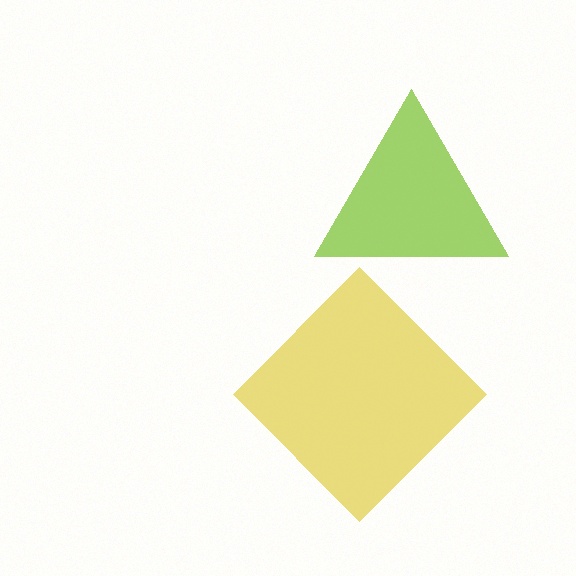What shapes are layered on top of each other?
The layered shapes are: a lime triangle, a yellow diamond.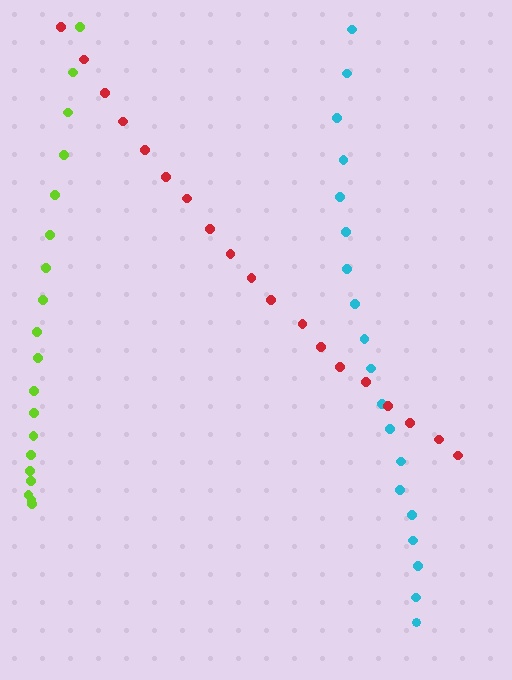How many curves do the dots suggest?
There are 3 distinct paths.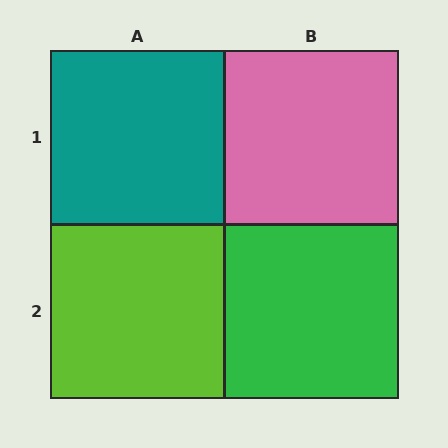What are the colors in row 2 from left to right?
Lime, green.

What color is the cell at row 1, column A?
Teal.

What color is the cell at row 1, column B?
Pink.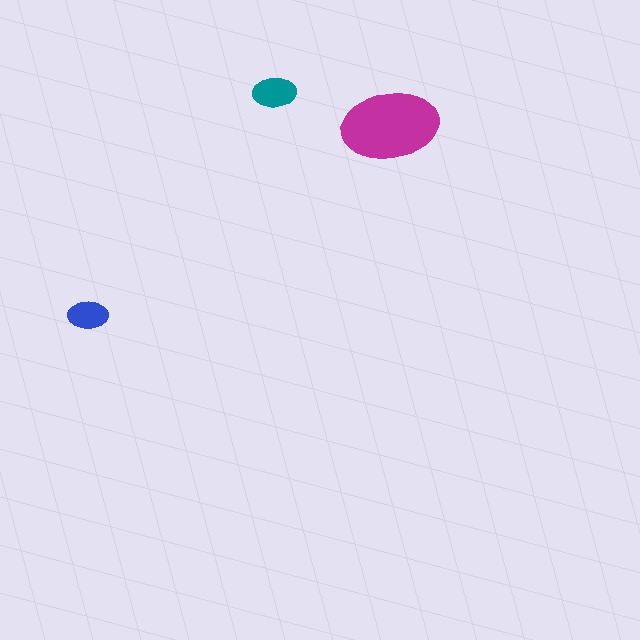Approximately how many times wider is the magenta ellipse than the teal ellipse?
About 2 times wider.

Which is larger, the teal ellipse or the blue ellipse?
The teal one.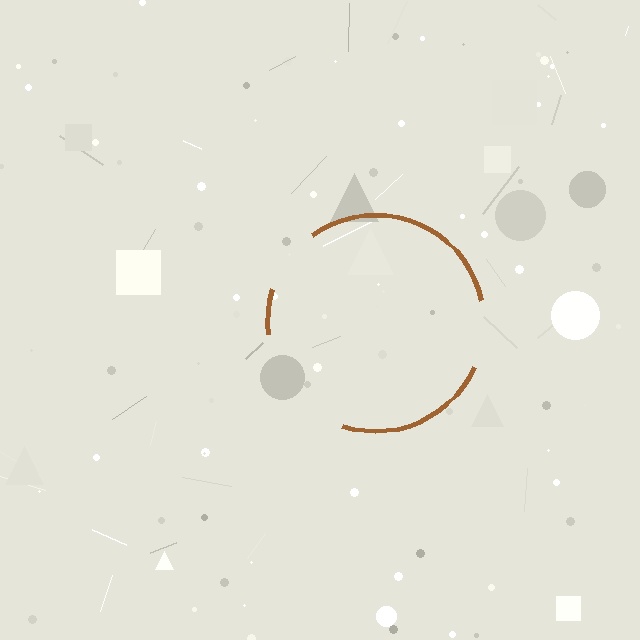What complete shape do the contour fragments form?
The contour fragments form a circle.